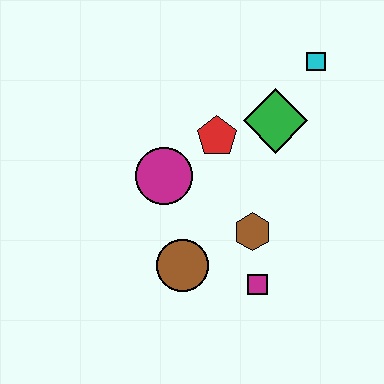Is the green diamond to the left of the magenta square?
No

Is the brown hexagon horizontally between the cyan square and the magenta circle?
Yes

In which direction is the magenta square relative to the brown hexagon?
The magenta square is below the brown hexagon.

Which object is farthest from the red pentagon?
The magenta square is farthest from the red pentagon.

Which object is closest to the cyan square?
The green diamond is closest to the cyan square.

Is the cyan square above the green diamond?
Yes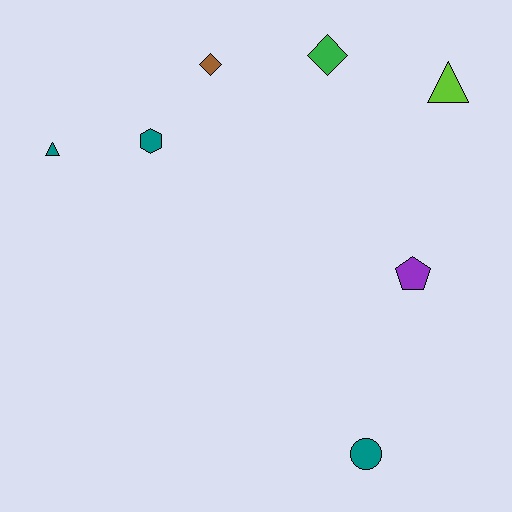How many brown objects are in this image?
There is 1 brown object.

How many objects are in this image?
There are 7 objects.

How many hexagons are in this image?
There is 1 hexagon.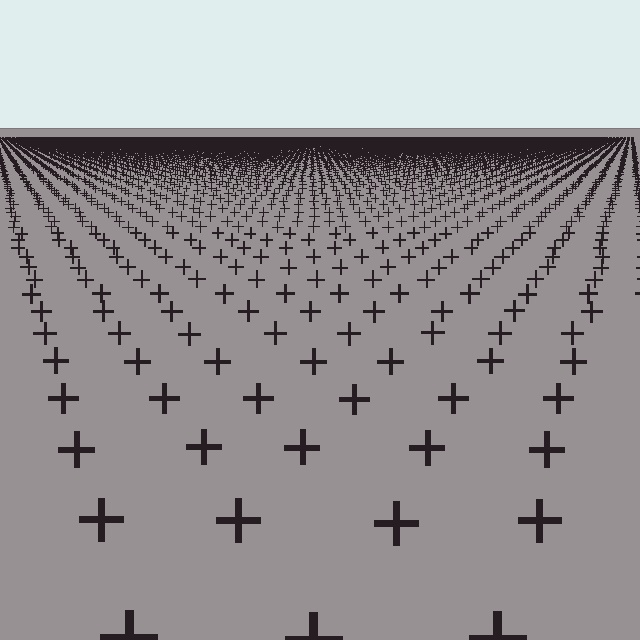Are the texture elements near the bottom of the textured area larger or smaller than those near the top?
Larger. Near the bottom, elements are closer to the viewer and appear at a bigger on-screen size.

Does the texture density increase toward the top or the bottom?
Density increases toward the top.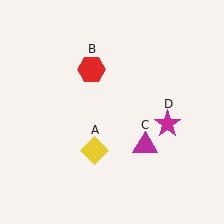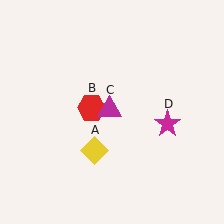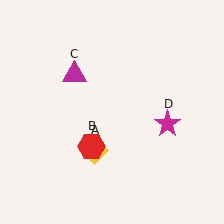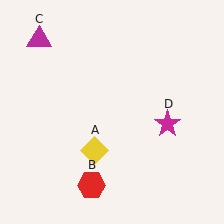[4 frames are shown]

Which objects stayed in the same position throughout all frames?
Yellow diamond (object A) and magenta star (object D) remained stationary.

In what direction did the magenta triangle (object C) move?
The magenta triangle (object C) moved up and to the left.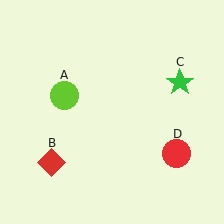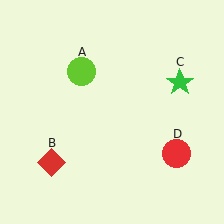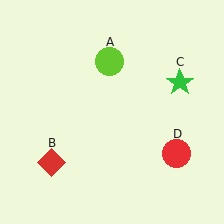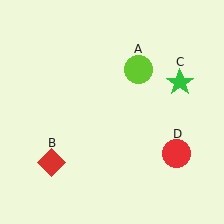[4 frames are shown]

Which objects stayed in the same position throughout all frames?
Red diamond (object B) and green star (object C) and red circle (object D) remained stationary.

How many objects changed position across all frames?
1 object changed position: lime circle (object A).